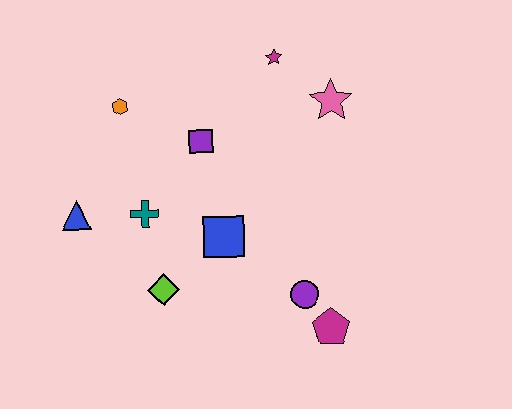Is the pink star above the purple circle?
Yes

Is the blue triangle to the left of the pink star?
Yes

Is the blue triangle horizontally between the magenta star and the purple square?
No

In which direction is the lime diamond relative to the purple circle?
The lime diamond is to the left of the purple circle.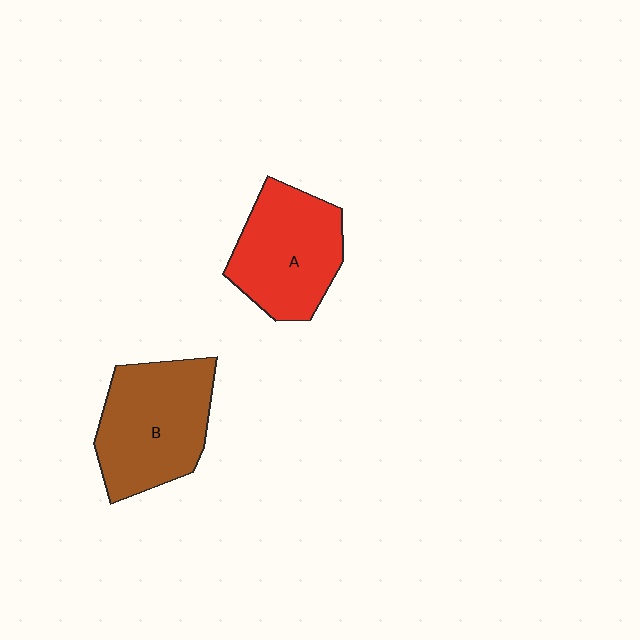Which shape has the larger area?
Shape B (brown).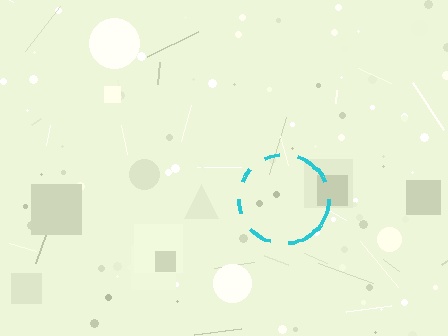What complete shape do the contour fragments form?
The contour fragments form a circle.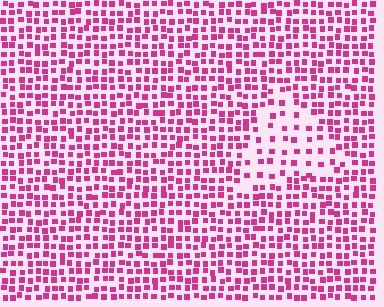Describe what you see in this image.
The image contains small magenta elements arranged at two different densities. A triangle-shaped region is visible where the elements are less densely packed than the surrounding area.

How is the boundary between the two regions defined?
The boundary is defined by a change in element density (approximately 2.1x ratio). All elements are the same color, size, and shape.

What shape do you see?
I see a triangle.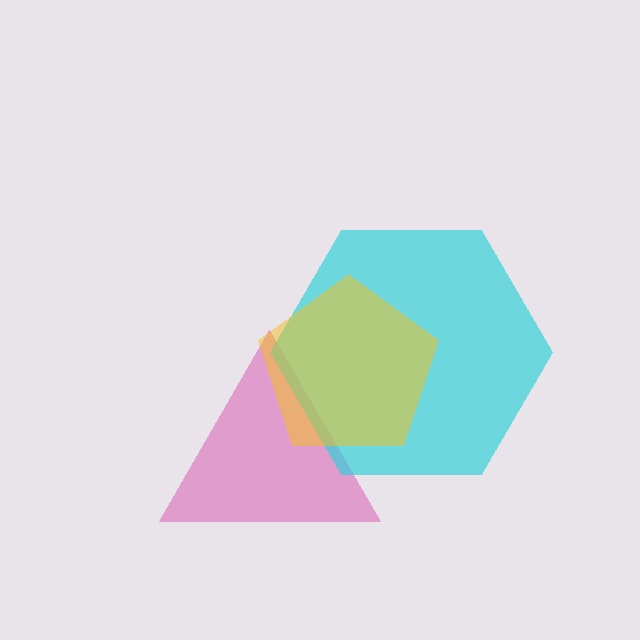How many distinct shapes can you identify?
There are 3 distinct shapes: a magenta triangle, a cyan hexagon, a yellow pentagon.